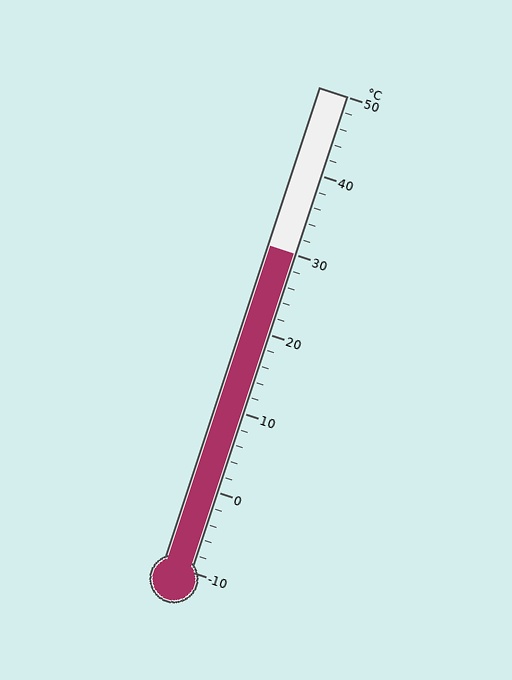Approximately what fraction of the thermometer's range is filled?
The thermometer is filled to approximately 65% of its range.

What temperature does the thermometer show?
The thermometer shows approximately 30°C.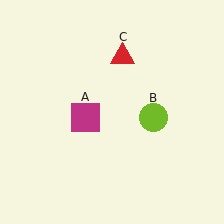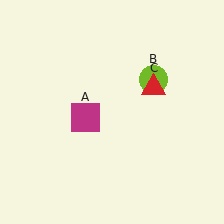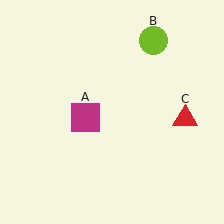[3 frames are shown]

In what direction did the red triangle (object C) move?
The red triangle (object C) moved down and to the right.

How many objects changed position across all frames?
2 objects changed position: lime circle (object B), red triangle (object C).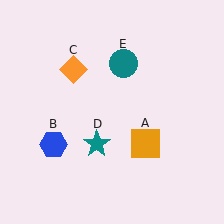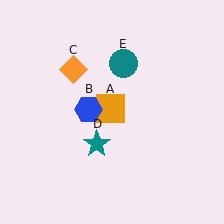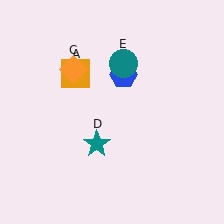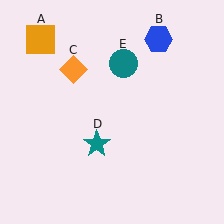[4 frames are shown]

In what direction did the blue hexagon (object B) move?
The blue hexagon (object B) moved up and to the right.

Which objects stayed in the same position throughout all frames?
Orange diamond (object C) and teal star (object D) and teal circle (object E) remained stationary.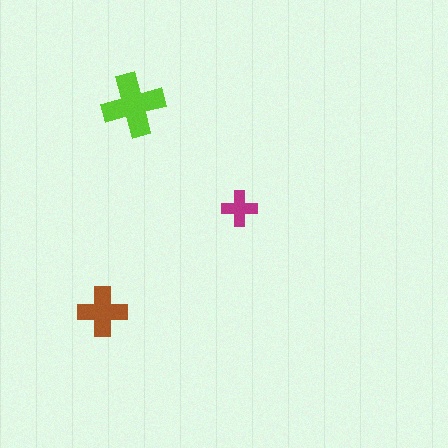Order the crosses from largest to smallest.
the lime one, the brown one, the magenta one.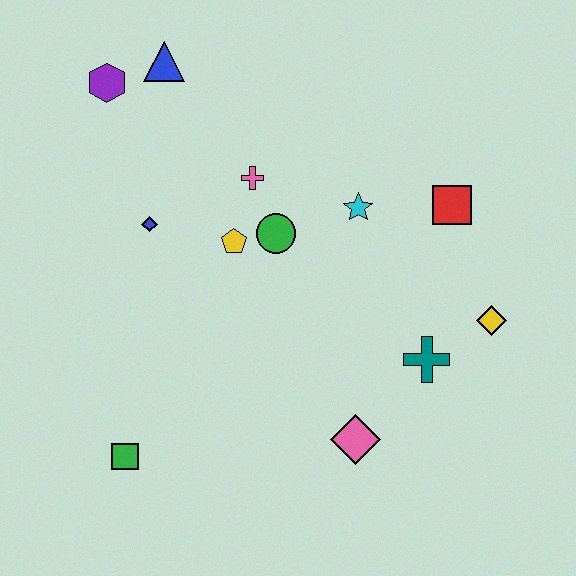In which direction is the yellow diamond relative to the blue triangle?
The yellow diamond is to the right of the blue triangle.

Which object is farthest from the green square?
The red square is farthest from the green square.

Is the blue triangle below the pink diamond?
No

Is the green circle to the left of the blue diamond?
No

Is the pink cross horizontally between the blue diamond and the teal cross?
Yes